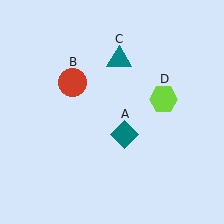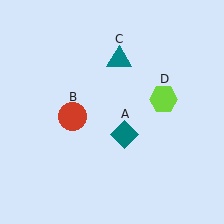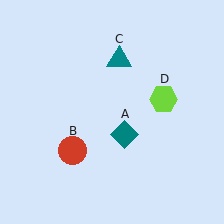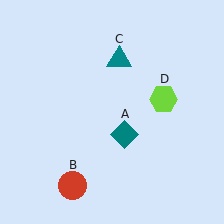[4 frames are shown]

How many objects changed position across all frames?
1 object changed position: red circle (object B).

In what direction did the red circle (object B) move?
The red circle (object B) moved down.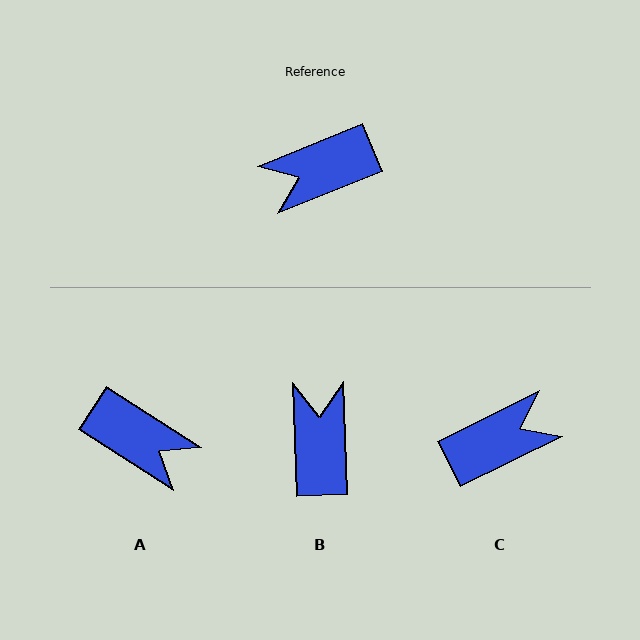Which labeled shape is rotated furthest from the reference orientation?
C, about 176 degrees away.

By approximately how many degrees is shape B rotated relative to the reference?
Approximately 110 degrees clockwise.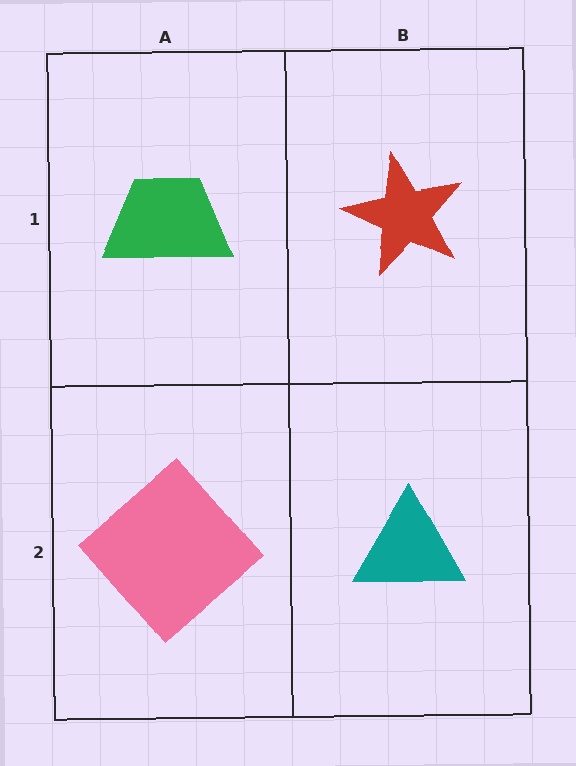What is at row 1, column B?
A red star.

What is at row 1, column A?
A green trapezoid.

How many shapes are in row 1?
2 shapes.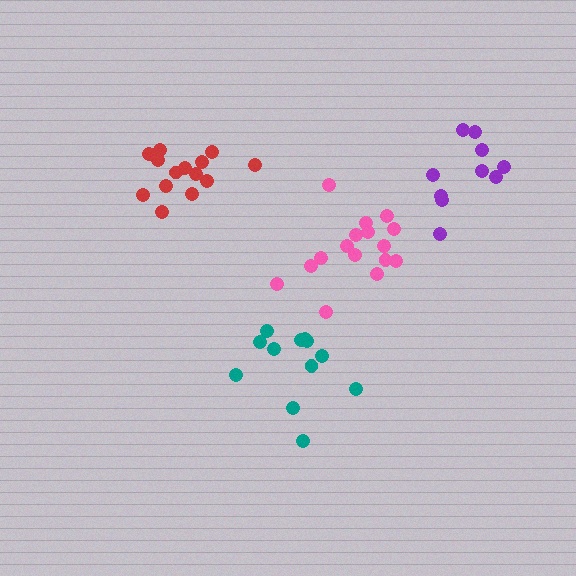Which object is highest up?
The red cluster is topmost.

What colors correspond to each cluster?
The clusters are colored: teal, purple, red, pink.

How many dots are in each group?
Group 1: 12 dots, Group 2: 10 dots, Group 3: 14 dots, Group 4: 16 dots (52 total).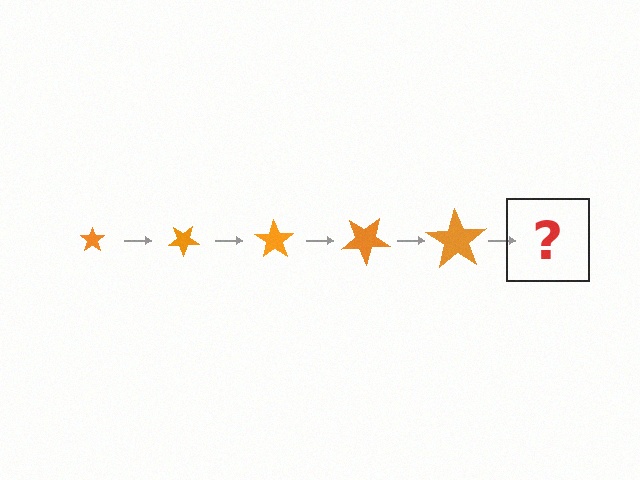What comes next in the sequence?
The next element should be a star, larger than the previous one and rotated 175 degrees from the start.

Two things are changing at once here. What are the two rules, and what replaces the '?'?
The two rules are that the star grows larger each step and it rotates 35 degrees each step. The '?' should be a star, larger than the previous one and rotated 175 degrees from the start.